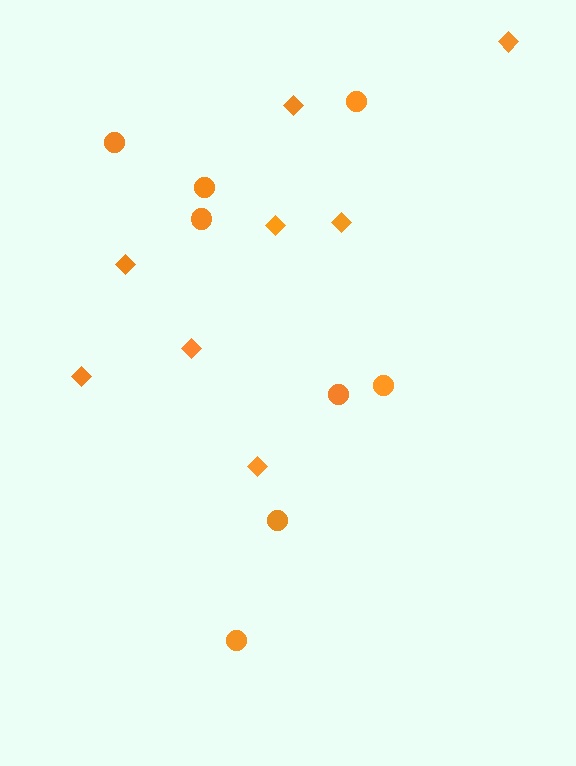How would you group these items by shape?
There are 2 groups: one group of diamonds (8) and one group of circles (8).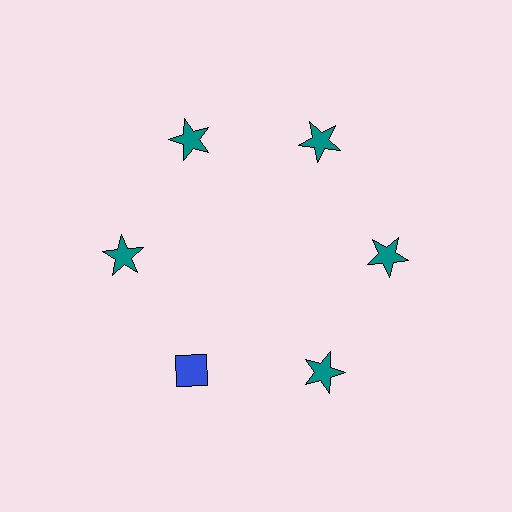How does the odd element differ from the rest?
It differs in both color (blue instead of teal) and shape (diamond instead of star).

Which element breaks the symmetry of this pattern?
The blue diamond at roughly the 7 o'clock position breaks the symmetry. All other shapes are teal stars.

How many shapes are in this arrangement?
There are 6 shapes arranged in a ring pattern.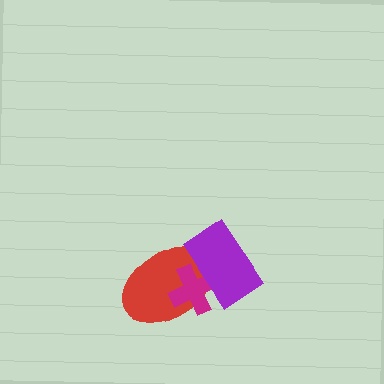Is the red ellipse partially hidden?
Yes, it is partially covered by another shape.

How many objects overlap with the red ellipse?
2 objects overlap with the red ellipse.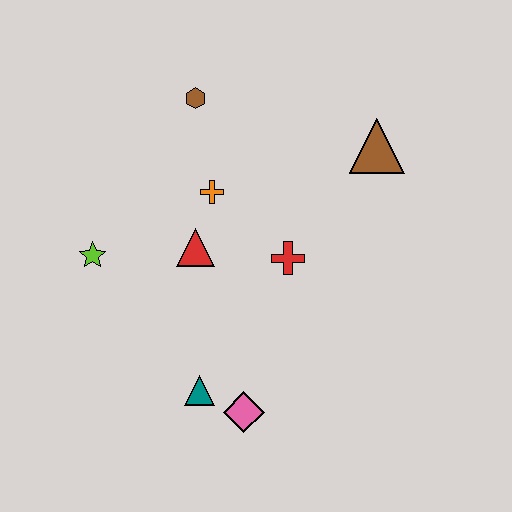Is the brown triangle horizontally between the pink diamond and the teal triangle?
No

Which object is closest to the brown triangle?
The red cross is closest to the brown triangle.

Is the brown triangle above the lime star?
Yes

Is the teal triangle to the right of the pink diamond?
No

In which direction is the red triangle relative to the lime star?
The red triangle is to the right of the lime star.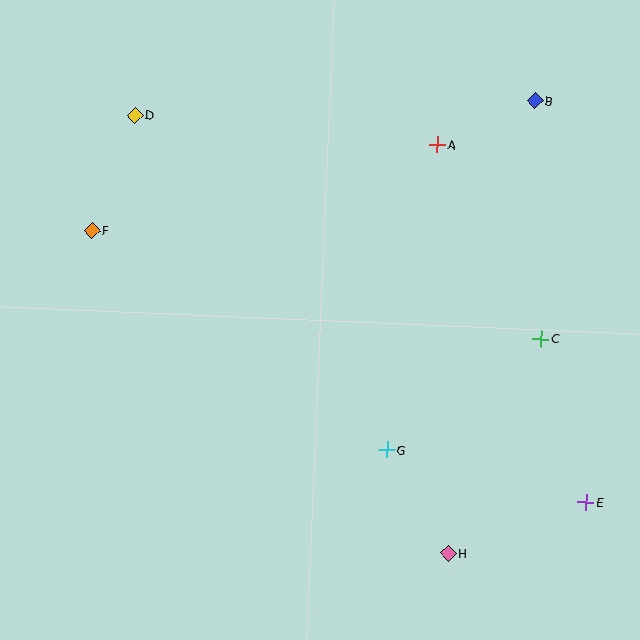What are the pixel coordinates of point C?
Point C is at (541, 339).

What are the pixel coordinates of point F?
Point F is at (92, 230).